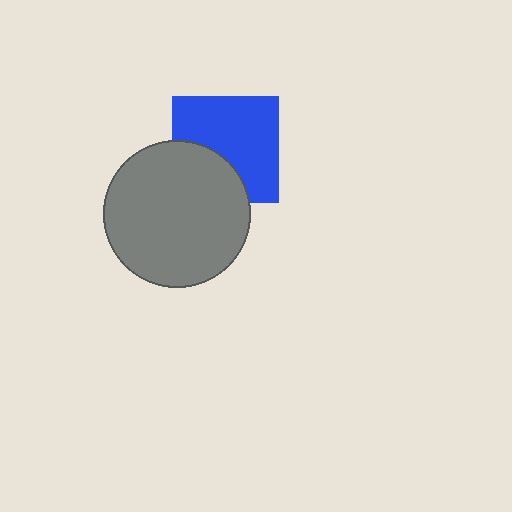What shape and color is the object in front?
The object in front is a gray circle.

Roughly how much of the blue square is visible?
Most of it is visible (roughly 67%).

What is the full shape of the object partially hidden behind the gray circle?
The partially hidden object is a blue square.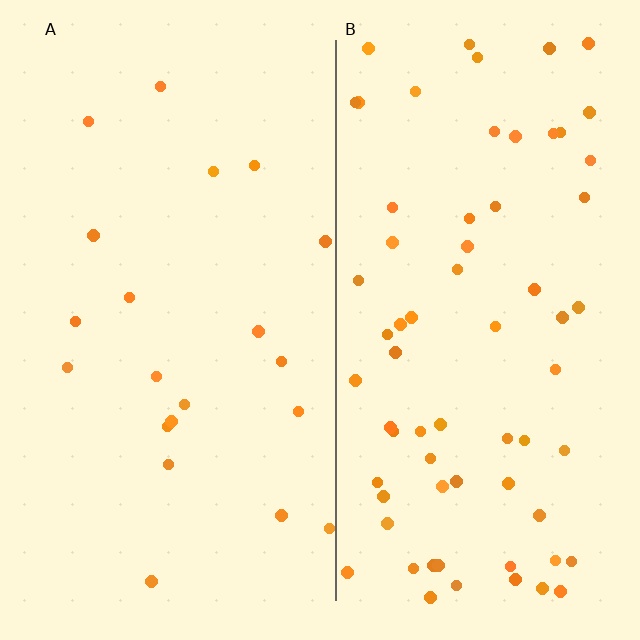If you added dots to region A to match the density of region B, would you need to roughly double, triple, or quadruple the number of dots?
Approximately triple.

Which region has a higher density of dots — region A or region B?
B (the right).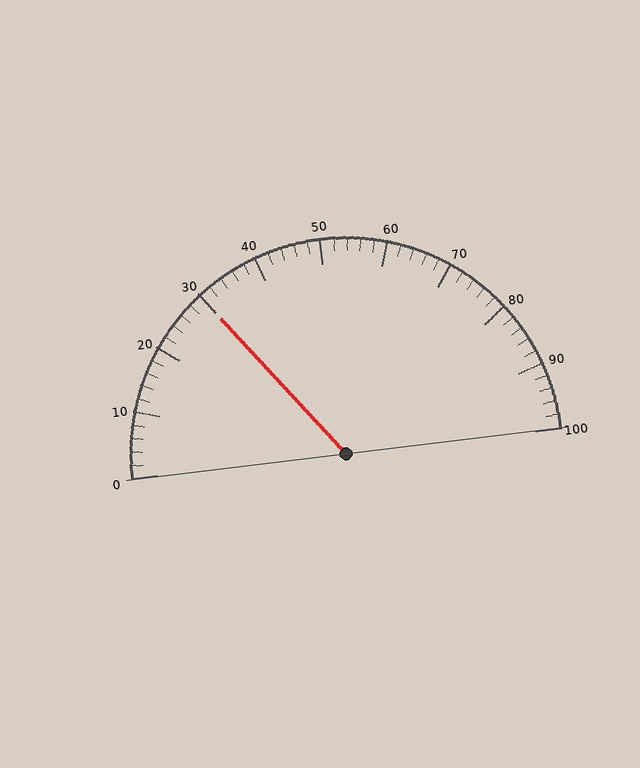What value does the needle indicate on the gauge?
The needle indicates approximately 30.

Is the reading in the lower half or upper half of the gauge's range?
The reading is in the lower half of the range (0 to 100).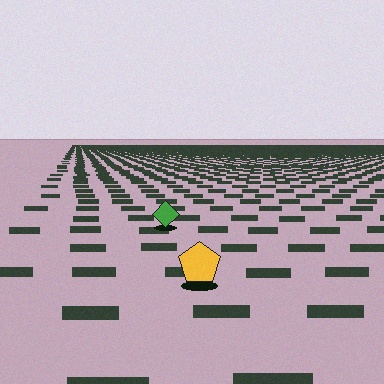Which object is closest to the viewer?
The yellow pentagon is closest. The texture marks near it are larger and more spread out.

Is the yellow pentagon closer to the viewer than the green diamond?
Yes. The yellow pentagon is closer — you can tell from the texture gradient: the ground texture is coarser near it.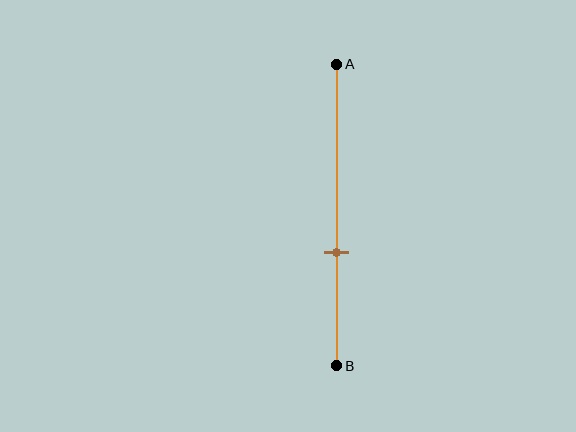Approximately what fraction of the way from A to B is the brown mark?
The brown mark is approximately 60% of the way from A to B.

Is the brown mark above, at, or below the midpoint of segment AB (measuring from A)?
The brown mark is below the midpoint of segment AB.